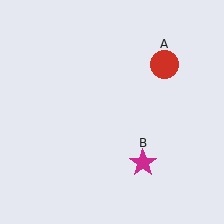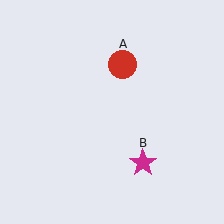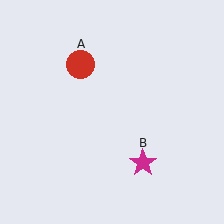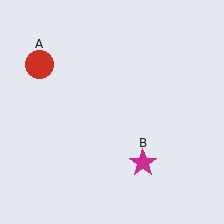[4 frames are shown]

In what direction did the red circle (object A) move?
The red circle (object A) moved left.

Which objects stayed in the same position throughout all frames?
Magenta star (object B) remained stationary.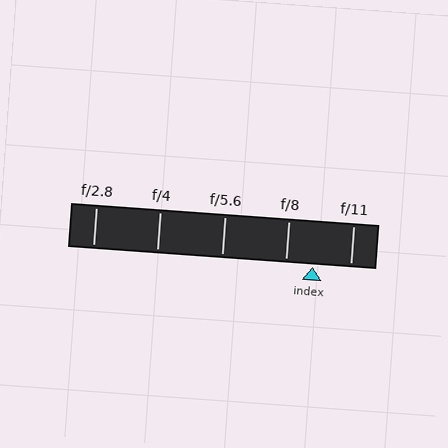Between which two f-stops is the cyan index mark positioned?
The index mark is between f/8 and f/11.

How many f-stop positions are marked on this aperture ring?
There are 5 f-stop positions marked.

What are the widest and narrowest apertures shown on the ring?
The widest aperture shown is f/2.8 and the narrowest is f/11.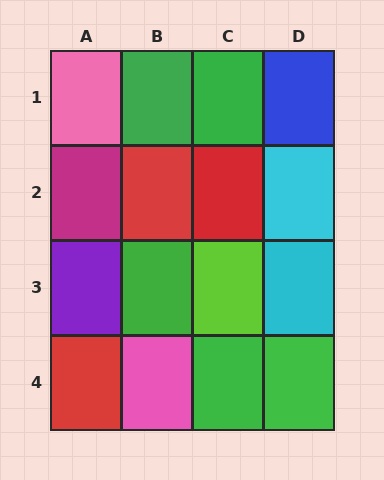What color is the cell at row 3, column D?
Cyan.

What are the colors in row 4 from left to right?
Red, pink, green, green.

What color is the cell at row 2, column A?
Magenta.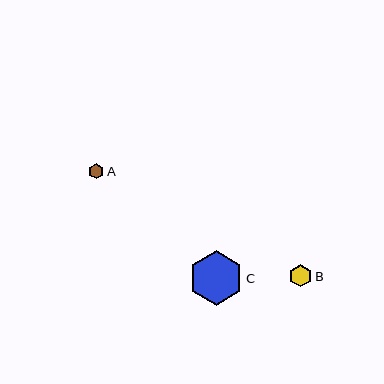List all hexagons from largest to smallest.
From largest to smallest: C, B, A.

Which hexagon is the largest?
Hexagon C is the largest with a size of approximately 55 pixels.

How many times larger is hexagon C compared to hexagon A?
Hexagon C is approximately 3.5 times the size of hexagon A.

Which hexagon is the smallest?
Hexagon A is the smallest with a size of approximately 15 pixels.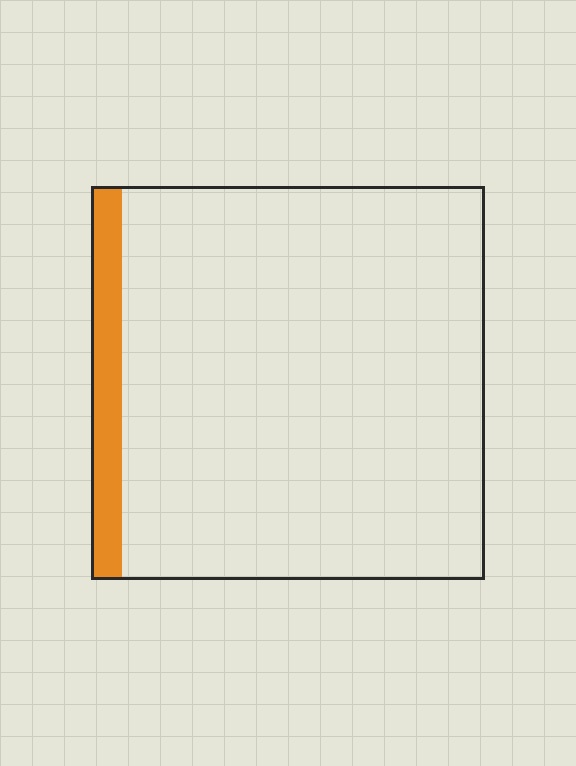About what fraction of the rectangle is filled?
About one tenth (1/10).